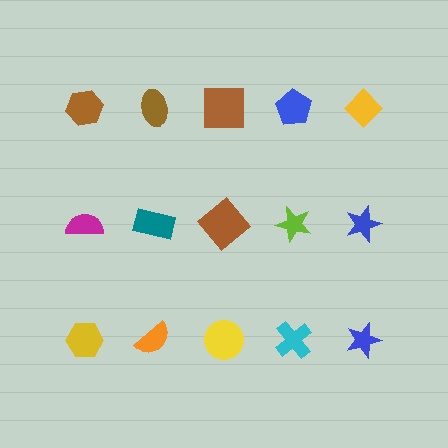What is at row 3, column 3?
A yellow circle.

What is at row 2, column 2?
A teal rectangle.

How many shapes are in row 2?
5 shapes.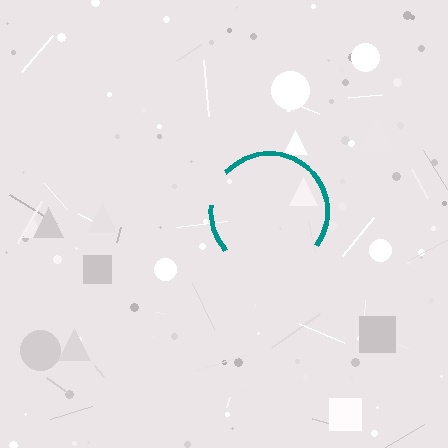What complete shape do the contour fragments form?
The contour fragments form a circle.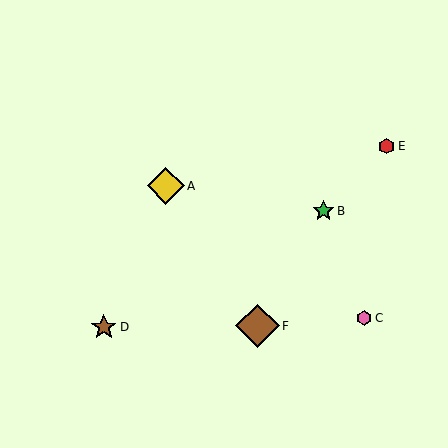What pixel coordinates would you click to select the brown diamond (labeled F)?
Click at (258, 326) to select the brown diamond F.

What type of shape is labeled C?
Shape C is a pink hexagon.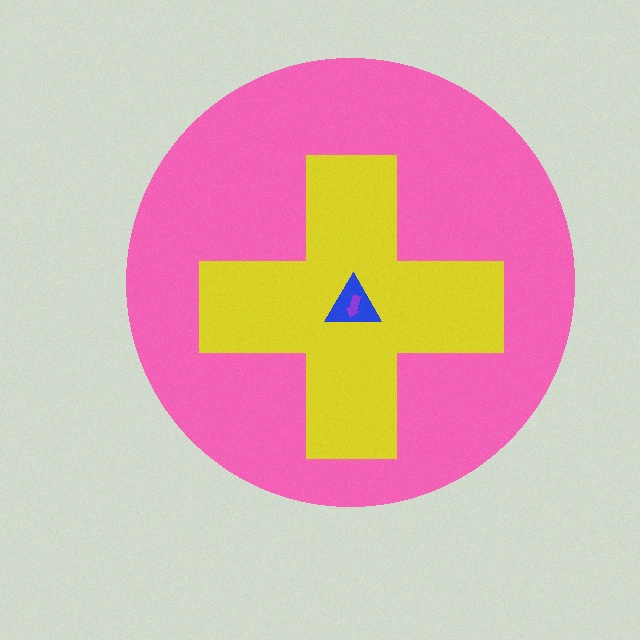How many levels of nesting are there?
4.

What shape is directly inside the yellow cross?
The blue triangle.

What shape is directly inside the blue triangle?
The purple arrow.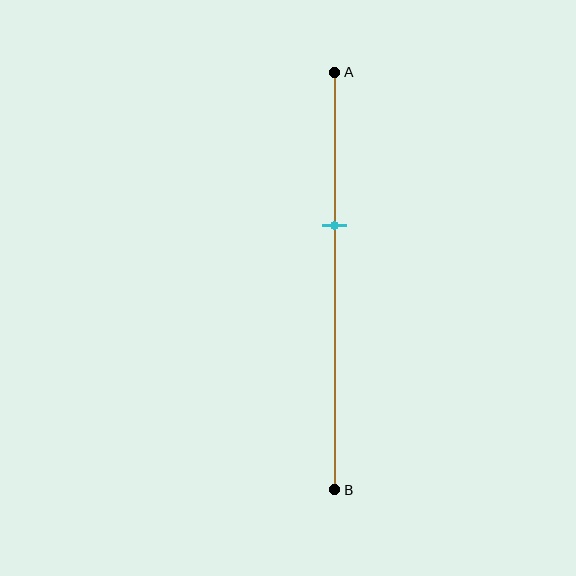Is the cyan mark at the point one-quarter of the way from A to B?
No, the mark is at about 35% from A, not at the 25% one-quarter point.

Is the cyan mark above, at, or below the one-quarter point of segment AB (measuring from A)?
The cyan mark is below the one-quarter point of segment AB.